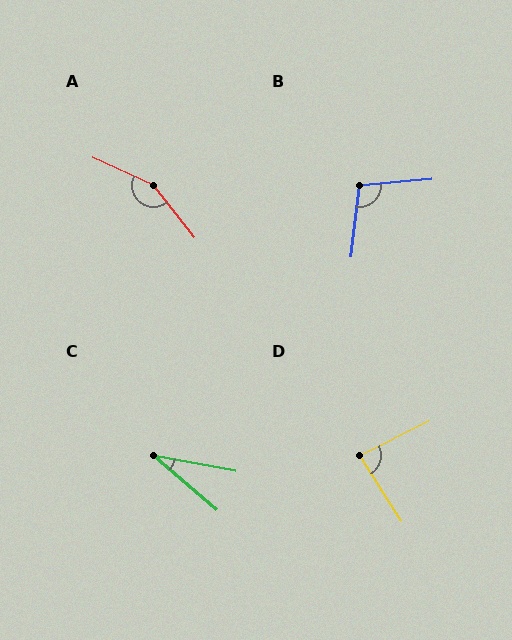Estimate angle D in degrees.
Approximately 84 degrees.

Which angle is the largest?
A, at approximately 152 degrees.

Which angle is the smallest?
C, at approximately 30 degrees.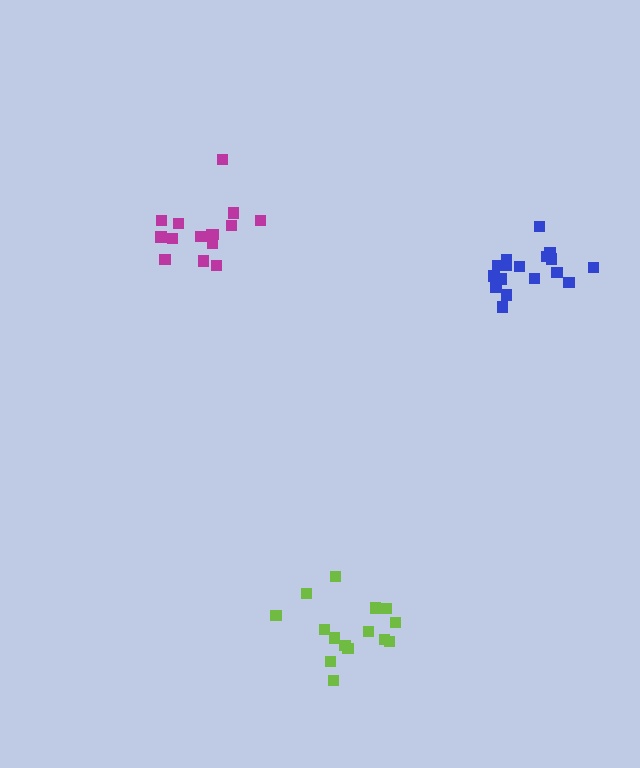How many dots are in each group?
Group 1: 15 dots, Group 2: 17 dots, Group 3: 15 dots (47 total).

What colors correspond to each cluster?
The clusters are colored: magenta, blue, lime.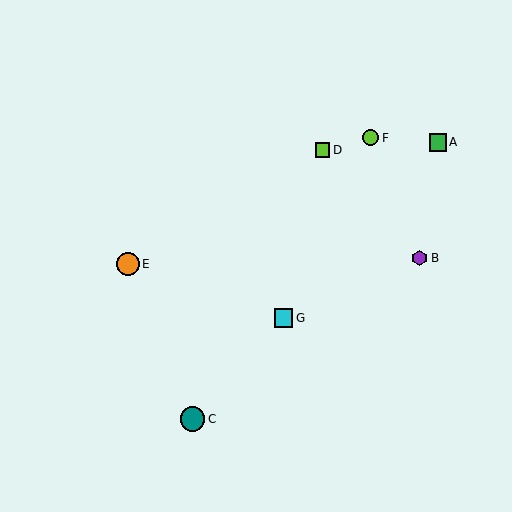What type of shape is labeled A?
Shape A is a green square.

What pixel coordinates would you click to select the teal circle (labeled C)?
Click at (192, 419) to select the teal circle C.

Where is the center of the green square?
The center of the green square is at (438, 142).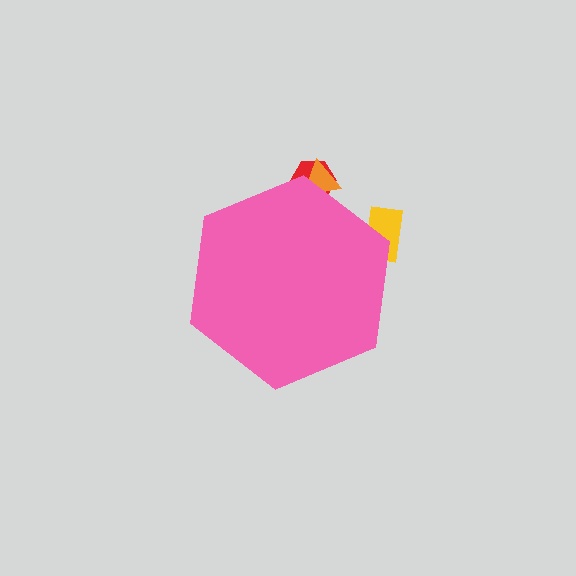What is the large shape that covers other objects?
A pink hexagon.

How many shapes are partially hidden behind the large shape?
3 shapes are partially hidden.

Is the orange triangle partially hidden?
Yes, the orange triangle is partially hidden behind the pink hexagon.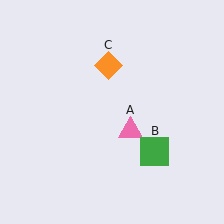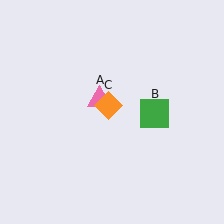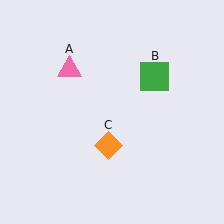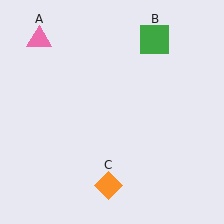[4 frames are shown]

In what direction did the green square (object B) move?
The green square (object B) moved up.